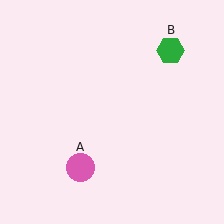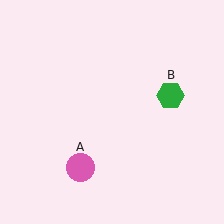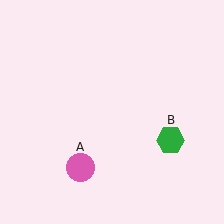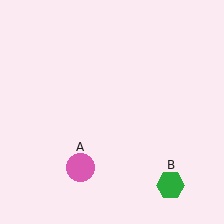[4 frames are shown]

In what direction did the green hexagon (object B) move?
The green hexagon (object B) moved down.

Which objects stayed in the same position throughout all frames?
Pink circle (object A) remained stationary.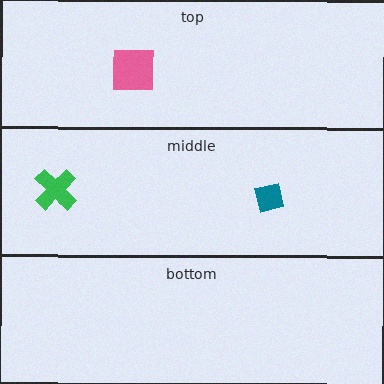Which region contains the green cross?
The middle region.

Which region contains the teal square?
The middle region.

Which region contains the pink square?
The top region.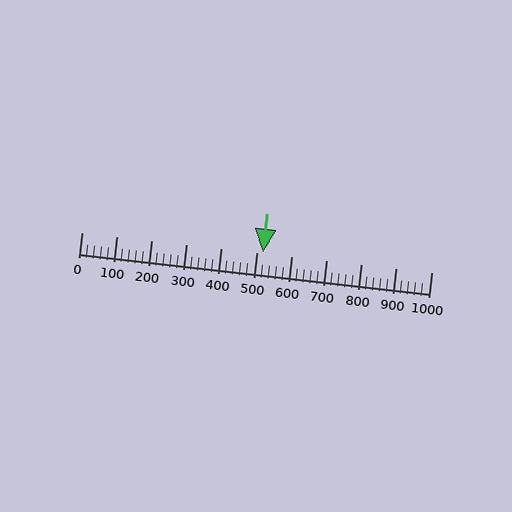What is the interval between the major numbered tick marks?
The major tick marks are spaced 100 units apart.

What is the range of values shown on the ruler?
The ruler shows values from 0 to 1000.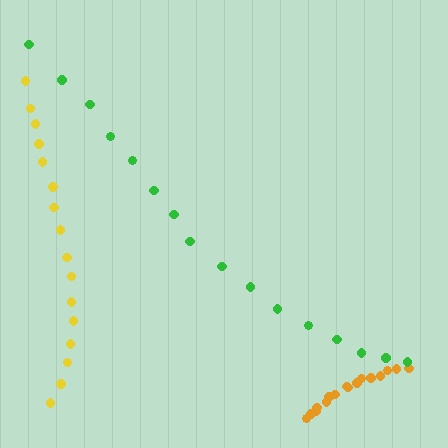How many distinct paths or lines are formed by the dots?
There are 3 distinct paths.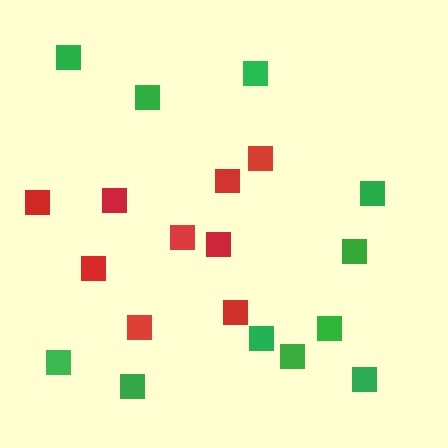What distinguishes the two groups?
There are 2 groups: one group of green squares (11) and one group of red squares (9).